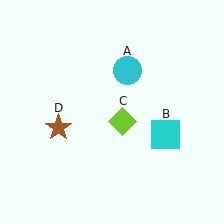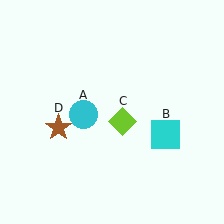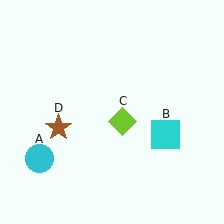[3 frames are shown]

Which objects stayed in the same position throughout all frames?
Cyan square (object B) and lime diamond (object C) and brown star (object D) remained stationary.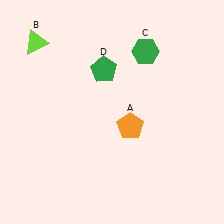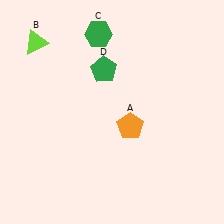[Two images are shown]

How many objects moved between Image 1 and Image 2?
1 object moved between the two images.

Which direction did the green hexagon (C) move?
The green hexagon (C) moved left.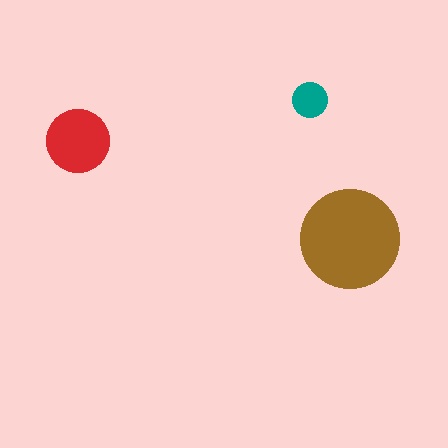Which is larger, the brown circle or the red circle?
The brown one.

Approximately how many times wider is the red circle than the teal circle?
About 2 times wider.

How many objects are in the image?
There are 3 objects in the image.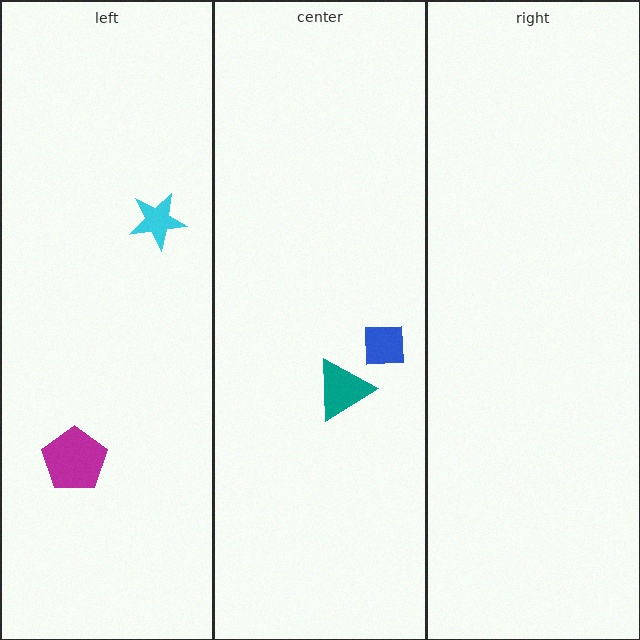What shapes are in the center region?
The teal triangle, the blue square.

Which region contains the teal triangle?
The center region.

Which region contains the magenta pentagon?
The left region.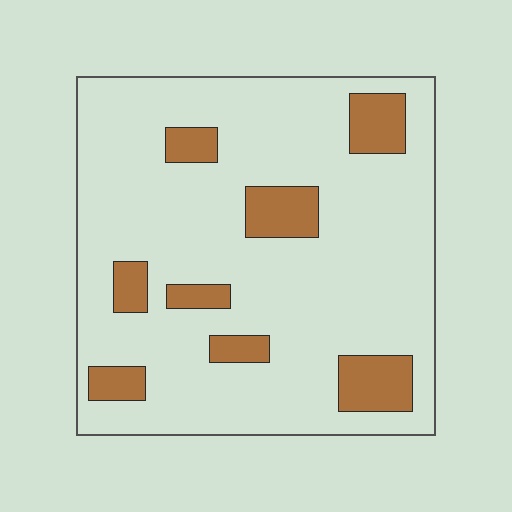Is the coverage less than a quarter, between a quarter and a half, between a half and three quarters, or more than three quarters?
Less than a quarter.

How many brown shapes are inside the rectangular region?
8.